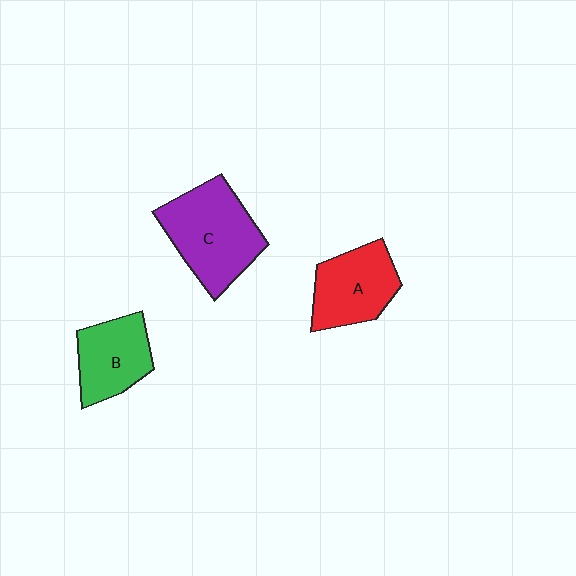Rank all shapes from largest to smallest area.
From largest to smallest: C (purple), A (red), B (green).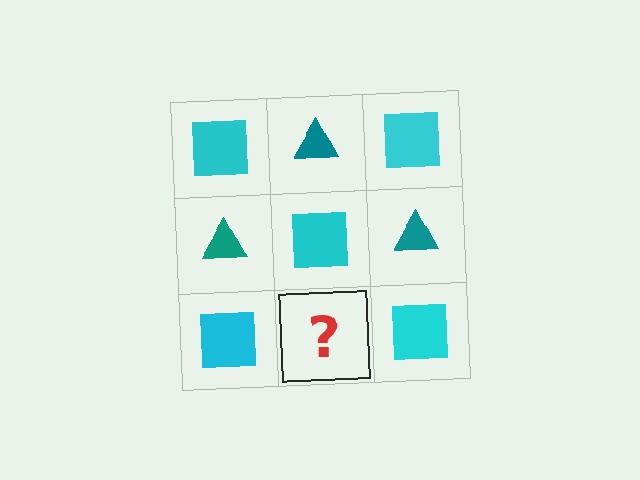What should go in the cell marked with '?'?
The missing cell should contain a teal triangle.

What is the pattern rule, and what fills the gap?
The rule is that it alternates cyan square and teal triangle in a checkerboard pattern. The gap should be filled with a teal triangle.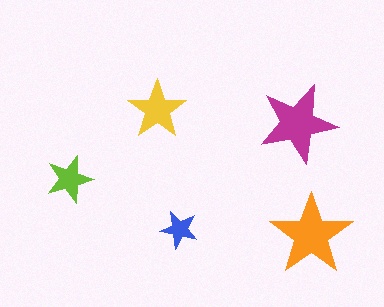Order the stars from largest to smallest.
the orange one, the magenta one, the yellow one, the lime one, the blue one.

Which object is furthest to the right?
The orange star is rightmost.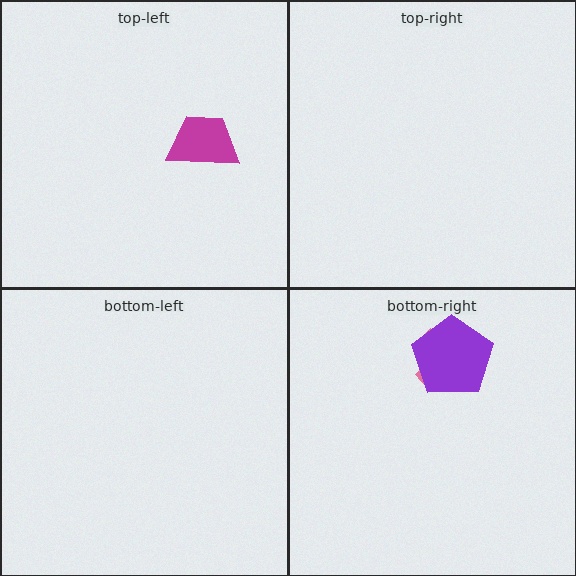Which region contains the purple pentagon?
The bottom-right region.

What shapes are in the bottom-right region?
The pink cross, the purple pentagon.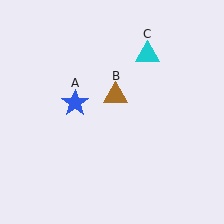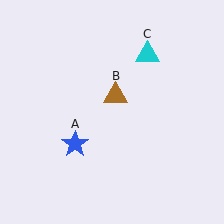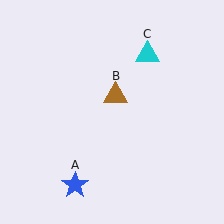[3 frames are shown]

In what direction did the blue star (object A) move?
The blue star (object A) moved down.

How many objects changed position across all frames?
1 object changed position: blue star (object A).